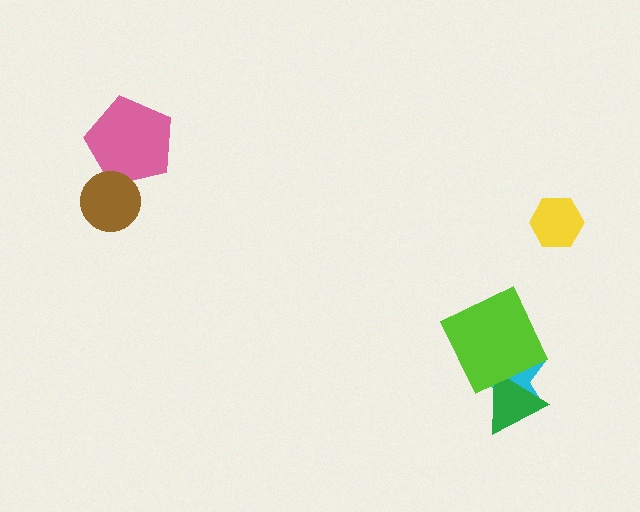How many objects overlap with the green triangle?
2 objects overlap with the green triangle.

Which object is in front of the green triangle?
The lime square is in front of the green triangle.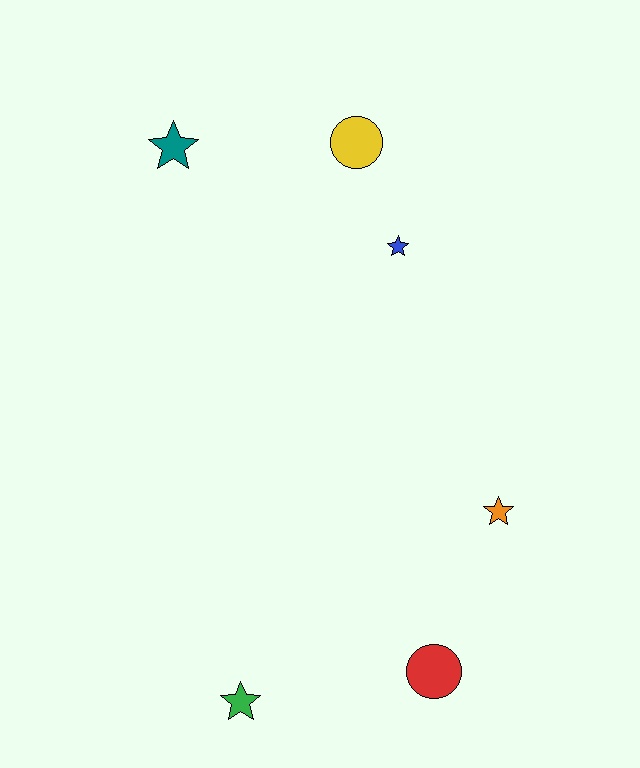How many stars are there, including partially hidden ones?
There are 4 stars.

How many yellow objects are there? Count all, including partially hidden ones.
There is 1 yellow object.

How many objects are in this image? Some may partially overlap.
There are 6 objects.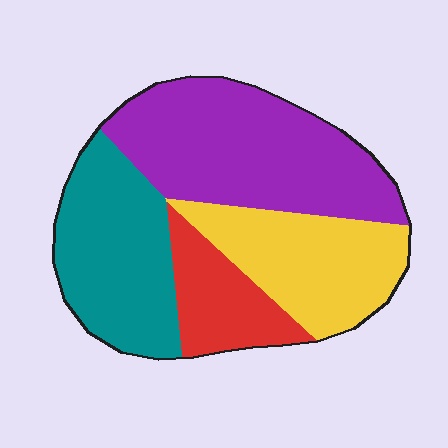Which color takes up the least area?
Red, at roughly 15%.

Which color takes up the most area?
Purple, at roughly 35%.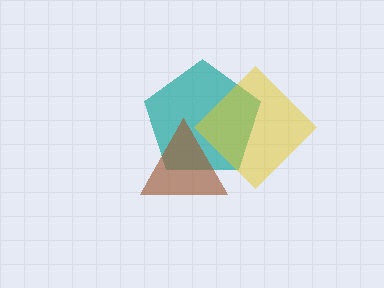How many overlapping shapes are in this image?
There are 3 overlapping shapes in the image.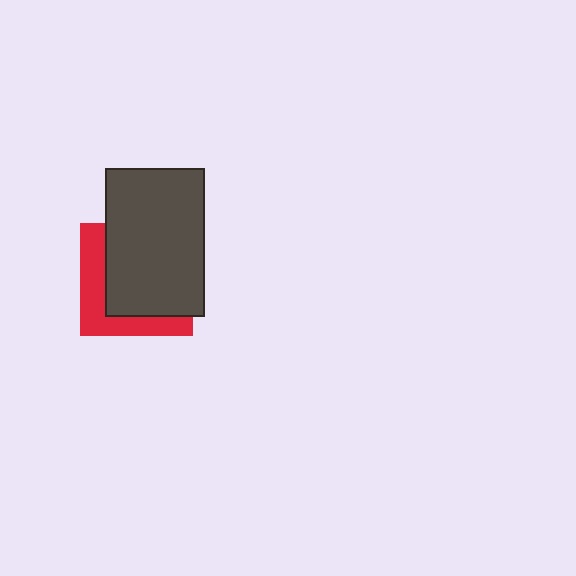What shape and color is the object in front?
The object in front is a dark gray rectangle.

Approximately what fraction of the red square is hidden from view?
Roughly 65% of the red square is hidden behind the dark gray rectangle.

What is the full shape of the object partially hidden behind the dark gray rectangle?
The partially hidden object is a red square.